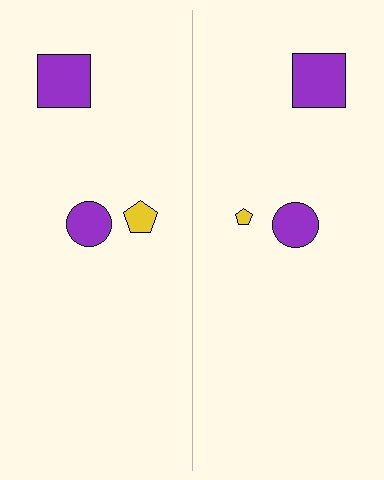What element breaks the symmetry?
The yellow pentagon on the right side has a different size than its mirror counterpart.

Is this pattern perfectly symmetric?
No, the pattern is not perfectly symmetric. The yellow pentagon on the right side has a different size than its mirror counterpart.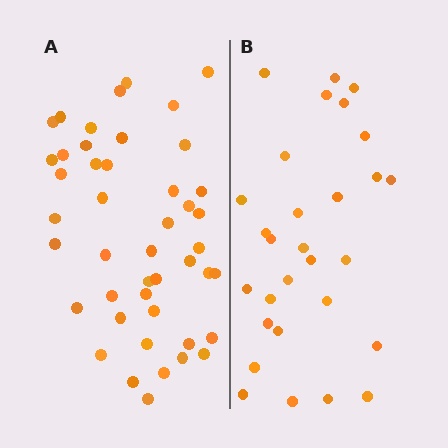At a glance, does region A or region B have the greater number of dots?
Region A (the left region) has more dots.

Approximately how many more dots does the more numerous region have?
Region A has approximately 15 more dots than region B.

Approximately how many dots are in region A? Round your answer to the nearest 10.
About 40 dots. (The exact count is 45, which rounds to 40.)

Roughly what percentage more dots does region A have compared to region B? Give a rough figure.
About 55% more.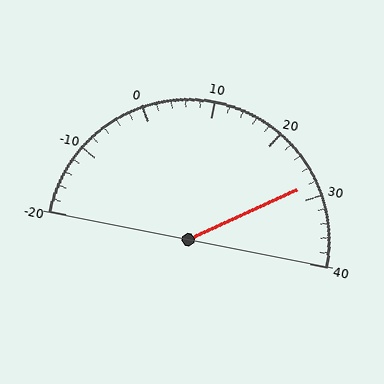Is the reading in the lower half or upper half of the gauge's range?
The reading is in the upper half of the range (-20 to 40).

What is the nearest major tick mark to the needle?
The nearest major tick mark is 30.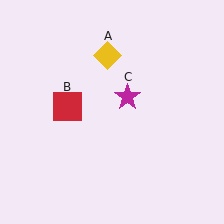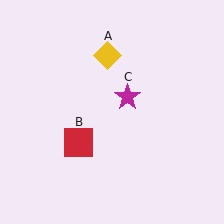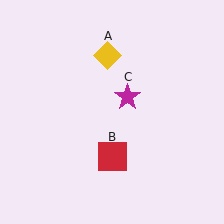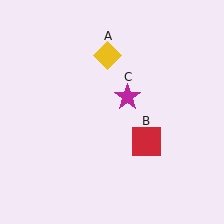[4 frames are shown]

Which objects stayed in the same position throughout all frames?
Yellow diamond (object A) and magenta star (object C) remained stationary.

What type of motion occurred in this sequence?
The red square (object B) rotated counterclockwise around the center of the scene.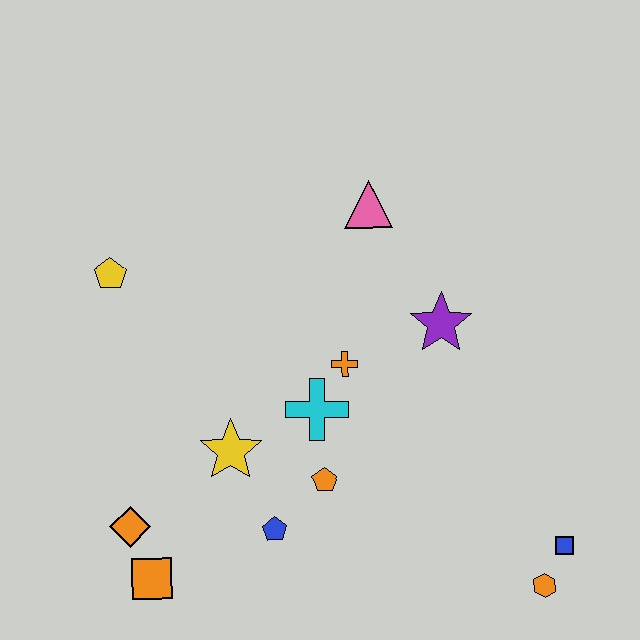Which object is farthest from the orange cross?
The orange hexagon is farthest from the orange cross.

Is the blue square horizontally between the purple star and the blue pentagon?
No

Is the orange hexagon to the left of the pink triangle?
No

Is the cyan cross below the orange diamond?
No